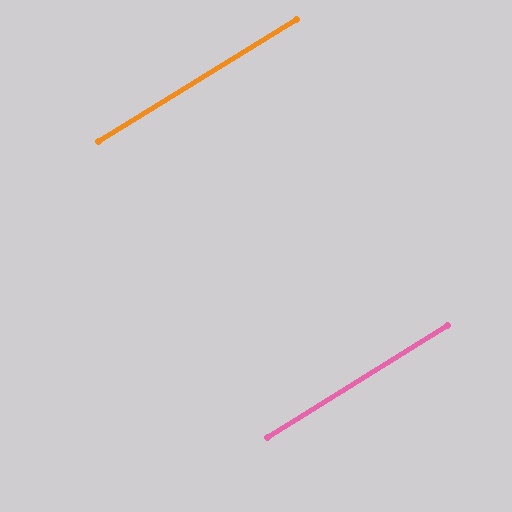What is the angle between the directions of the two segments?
Approximately 0 degrees.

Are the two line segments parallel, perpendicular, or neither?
Parallel — their directions differ by only 0.4°.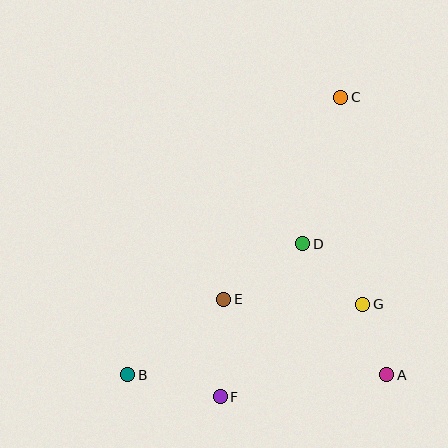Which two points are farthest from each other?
Points B and C are farthest from each other.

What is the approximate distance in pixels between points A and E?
The distance between A and E is approximately 179 pixels.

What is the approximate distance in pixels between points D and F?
The distance between D and F is approximately 174 pixels.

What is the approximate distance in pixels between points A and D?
The distance between A and D is approximately 155 pixels.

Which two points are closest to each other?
Points A and G are closest to each other.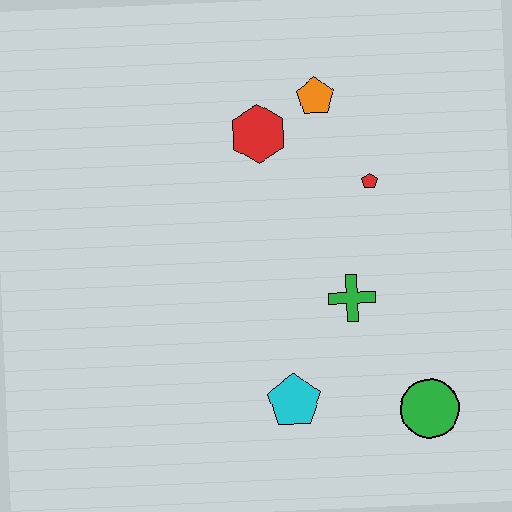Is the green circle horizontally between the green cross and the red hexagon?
No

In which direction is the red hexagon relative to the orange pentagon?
The red hexagon is to the left of the orange pentagon.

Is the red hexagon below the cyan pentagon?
No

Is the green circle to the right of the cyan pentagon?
Yes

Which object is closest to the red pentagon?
The orange pentagon is closest to the red pentagon.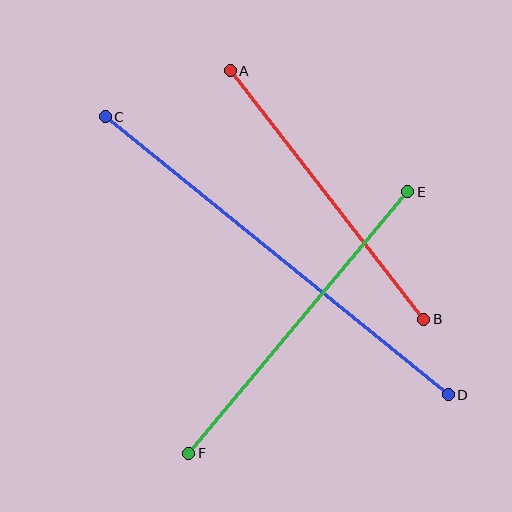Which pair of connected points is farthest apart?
Points C and D are farthest apart.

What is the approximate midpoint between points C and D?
The midpoint is at approximately (277, 256) pixels.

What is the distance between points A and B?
The distance is approximately 315 pixels.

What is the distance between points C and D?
The distance is approximately 441 pixels.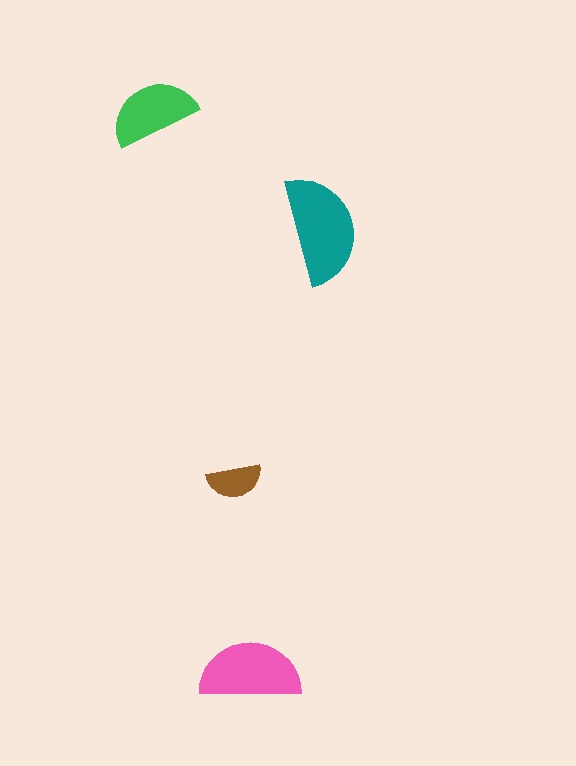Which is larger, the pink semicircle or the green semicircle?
The pink one.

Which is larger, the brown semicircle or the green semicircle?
The green one.